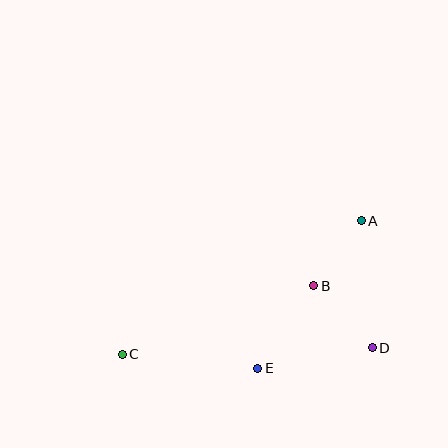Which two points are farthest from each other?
Points A and C are farthest from each other.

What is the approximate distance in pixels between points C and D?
The distance between C and D is approximately 250 pixels.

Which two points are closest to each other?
Points A and B are closest to each other.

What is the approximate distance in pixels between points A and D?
The distance between A and D is approximately 127 pixels.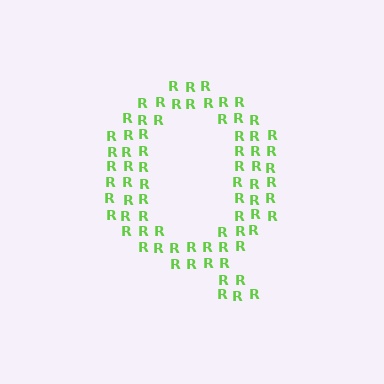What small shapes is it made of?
It is made of small letter R's.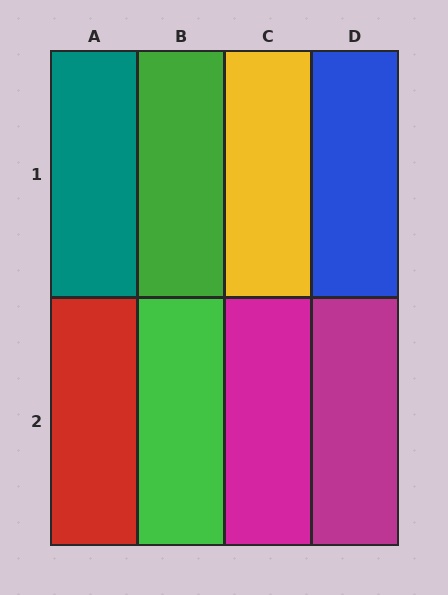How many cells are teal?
1 cell is teal.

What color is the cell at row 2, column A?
Red.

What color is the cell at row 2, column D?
Magenta.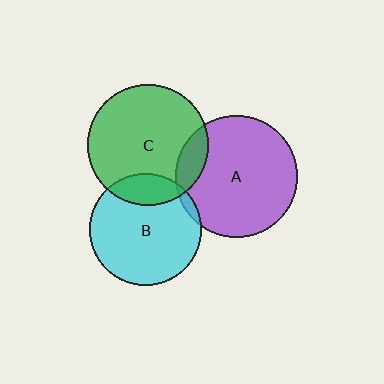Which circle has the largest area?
Circle A (purple).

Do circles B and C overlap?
Yes.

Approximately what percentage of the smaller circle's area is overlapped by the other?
Approximately 20%.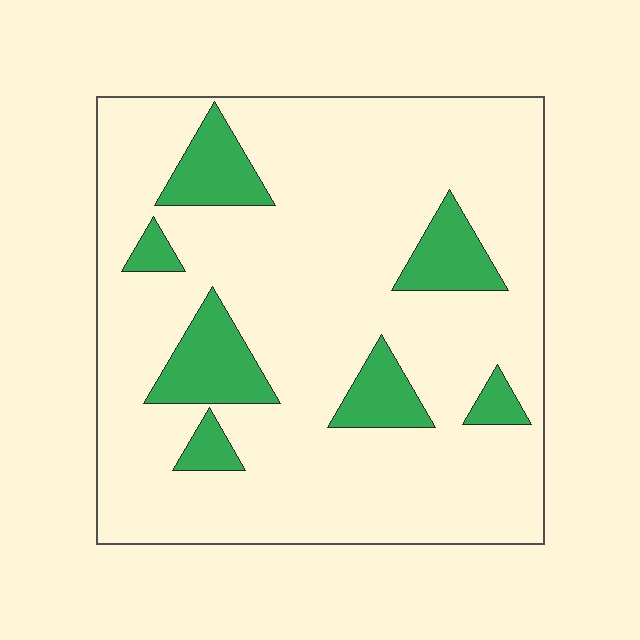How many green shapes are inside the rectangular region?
7.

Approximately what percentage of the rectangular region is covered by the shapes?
Approximately 15%.